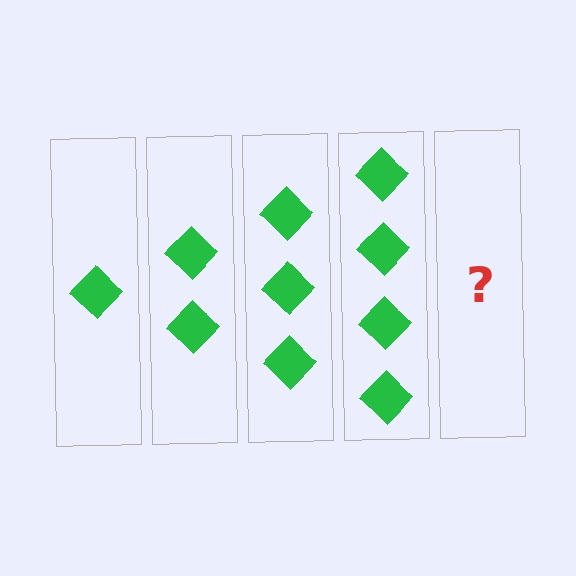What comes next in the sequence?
The next element should be 5 diamonds.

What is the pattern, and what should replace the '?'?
The pattern is that each step adds one more diamond. The '?' should be 5 diamonds.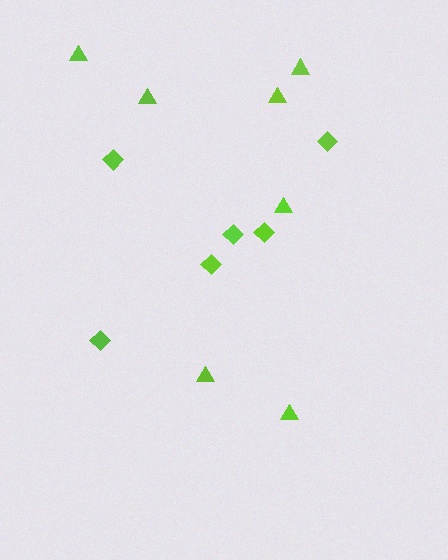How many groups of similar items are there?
There are 2 groups: one group of diamonds (6) and one group of triangles (7).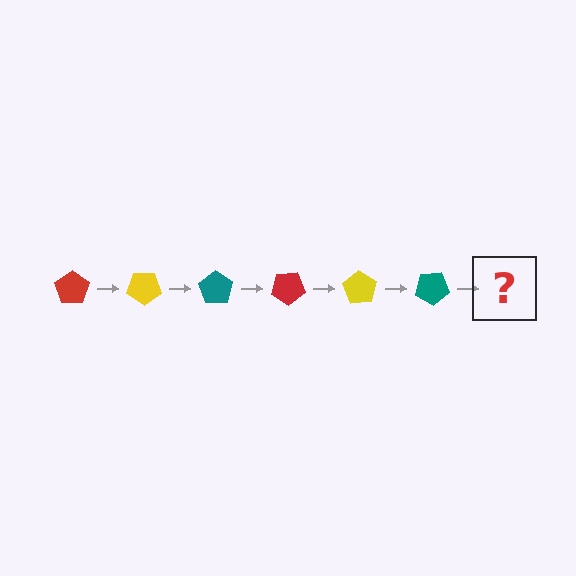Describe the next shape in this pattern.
It should be a red pentagon, rotated 210 degrees from the start.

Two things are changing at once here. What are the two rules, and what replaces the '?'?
The two rules are that it rotates 35 degrees each step and the color cycles through red, yellow, and teal. The '?' should be a red pentagon, rotated 210 degrees from the start.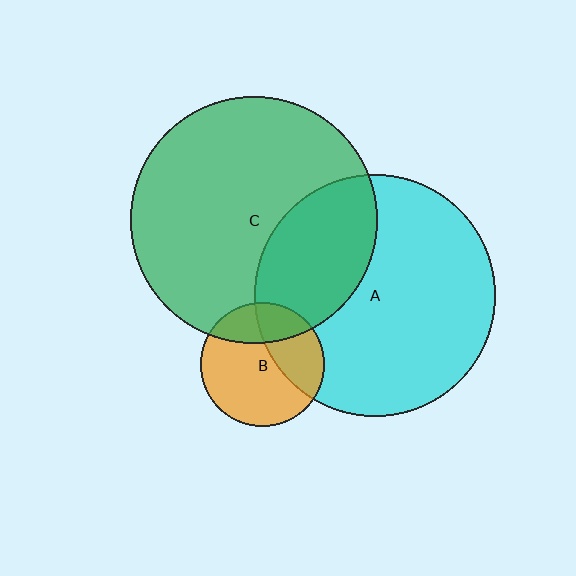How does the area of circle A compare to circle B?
Approximately 3.8 times.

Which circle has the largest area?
Circle C (green).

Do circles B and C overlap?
Yes.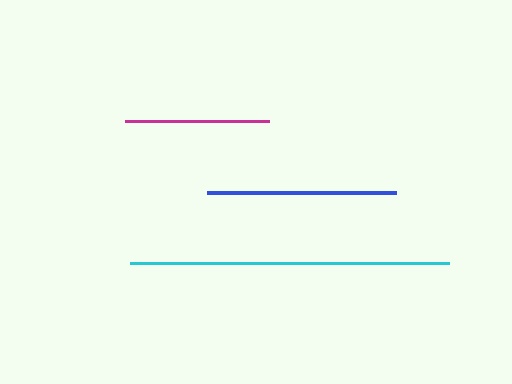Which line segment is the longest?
The cyan line is the longest at approximately 319 pixels.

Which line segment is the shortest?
The magenta line is the shortest at approximately 144 pixels.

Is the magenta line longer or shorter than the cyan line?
The cyan line is longer than the magenta line.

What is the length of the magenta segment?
The magenta segment is approximately 144 pixels long.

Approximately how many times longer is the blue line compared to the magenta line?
The blue line is approximately 1.3 times the length of the magenta line.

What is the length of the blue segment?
The blue segment is approximately 189 pixels long.